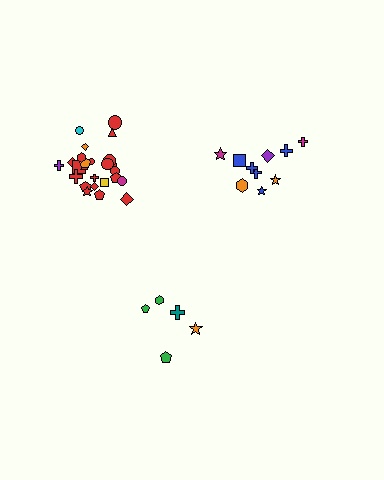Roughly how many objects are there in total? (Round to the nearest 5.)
Roughly 40 objects in total.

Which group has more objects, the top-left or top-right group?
The top-left group.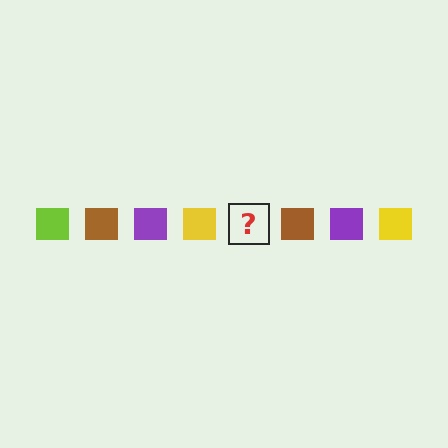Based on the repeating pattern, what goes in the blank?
The blank should be a lime square.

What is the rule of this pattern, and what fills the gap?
The rule is that the pattern cycles through lime, brown, purple, yellow squares. The gap should be filled with a lime square.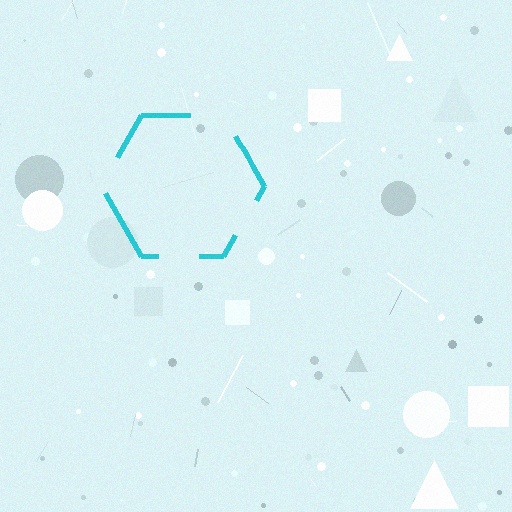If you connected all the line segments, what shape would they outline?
They would outline a hexagon.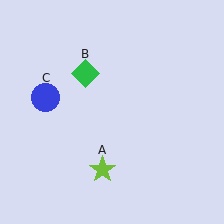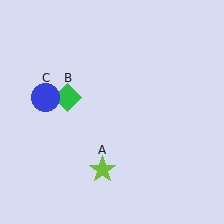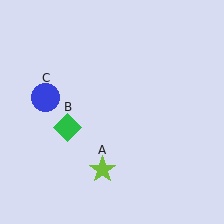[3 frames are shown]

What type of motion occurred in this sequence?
The green diamond (object B) rotated counterclockwise around the center of the scene.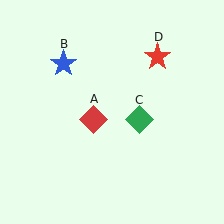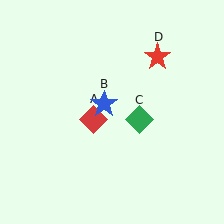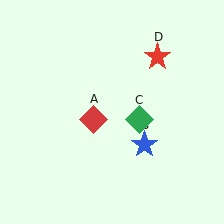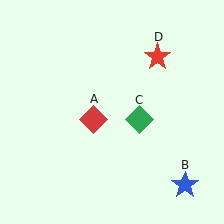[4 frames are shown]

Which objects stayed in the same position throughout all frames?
Red diamond (object A) and green diamond (object C) and red star (object D) remained stationary.